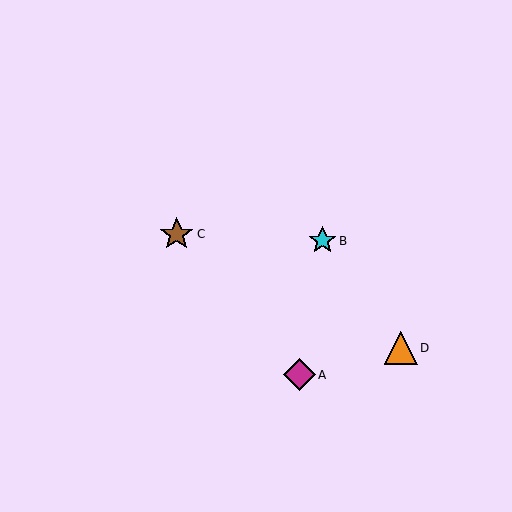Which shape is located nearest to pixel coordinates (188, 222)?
The brown star (labeled C) at (177, 234) is nearest to that location.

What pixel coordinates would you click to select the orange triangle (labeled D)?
Click at (401, 348) to select the orange triangle D.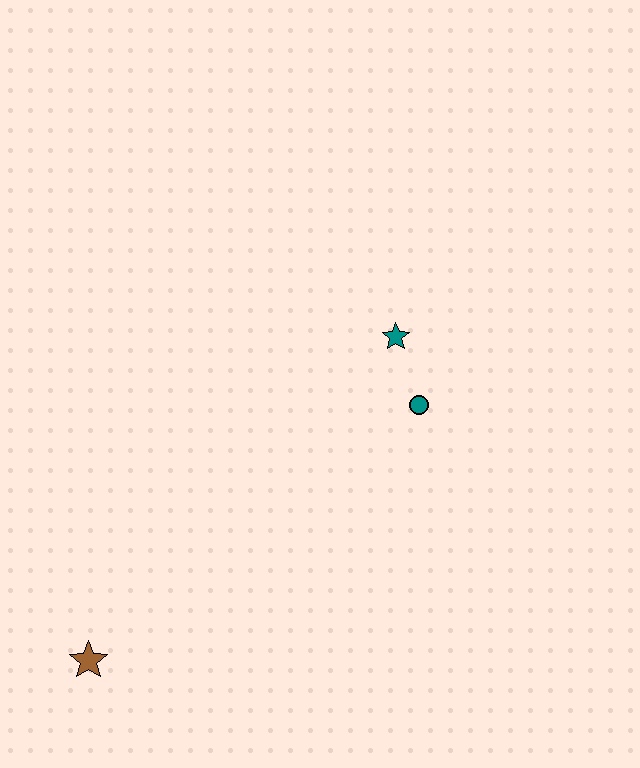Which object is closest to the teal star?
The teal circle is closest to the teal star.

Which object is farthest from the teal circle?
The brown star is farthest from the teal circle.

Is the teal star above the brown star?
Yes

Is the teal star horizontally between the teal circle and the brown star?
Yes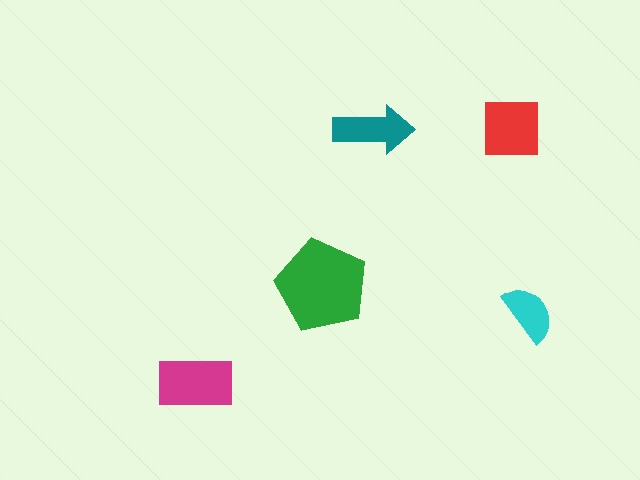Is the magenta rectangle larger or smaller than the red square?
Larger.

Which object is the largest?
The green pentagon.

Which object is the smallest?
The cyan semicircle.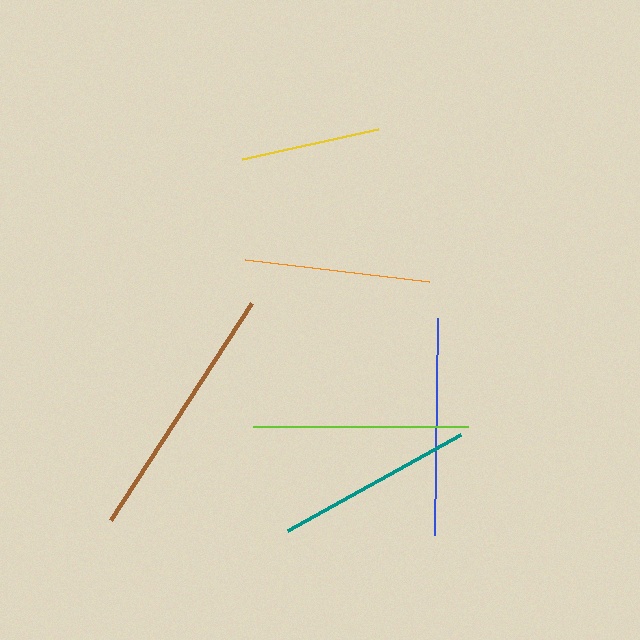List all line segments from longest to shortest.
From longest to shortest: brown, blue, lime, teal, orange, yellow.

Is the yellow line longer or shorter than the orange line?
The orange line is longer than the yellow line.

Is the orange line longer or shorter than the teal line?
The teal line is longer than the orange line.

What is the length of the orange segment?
The orange segment is approximately 185 pixels long.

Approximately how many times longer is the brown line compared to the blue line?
The brown line is approximately 1.2 times the length of the blue line.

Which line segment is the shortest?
The yellow line is the shortest at approximately 139 pixels.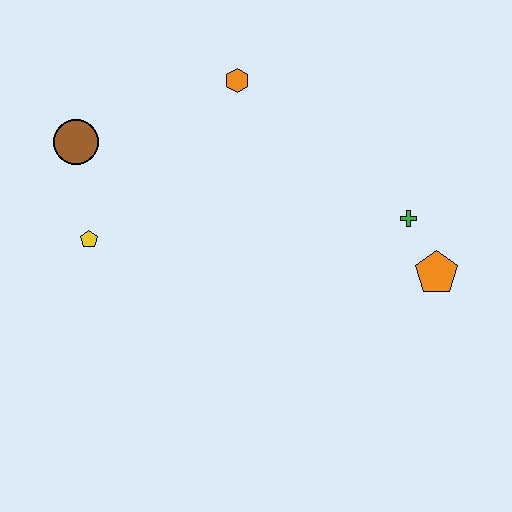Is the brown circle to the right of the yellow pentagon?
No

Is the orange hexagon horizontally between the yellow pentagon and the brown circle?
No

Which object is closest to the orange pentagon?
The green cross is closest to the orange pentagon.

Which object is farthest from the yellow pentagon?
The orange pentagon is farthest from the yellow pentagon.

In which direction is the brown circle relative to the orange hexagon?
The brown circle is to the left of the orange hexagon.